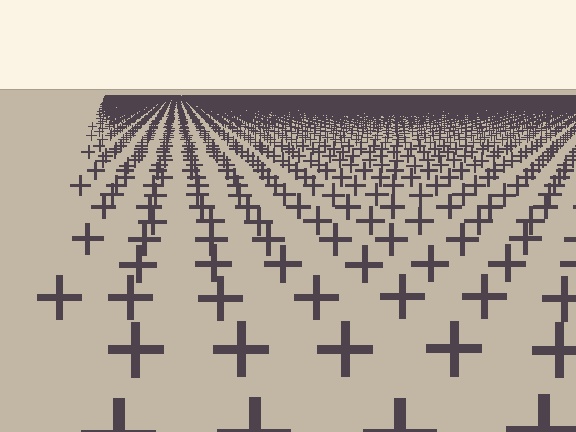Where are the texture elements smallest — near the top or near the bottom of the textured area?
Near the top.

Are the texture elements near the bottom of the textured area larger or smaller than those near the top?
Larger. Near the bottom, elements are closer to the viewer and appear at a bigger on-screen size.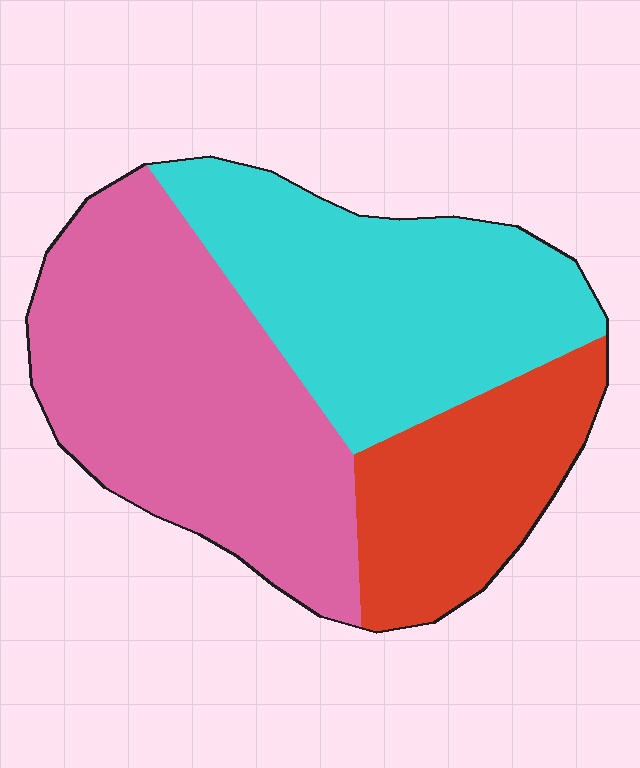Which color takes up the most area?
Pink, at roughly 45%.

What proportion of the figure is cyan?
Cyan covers 35% of the figure.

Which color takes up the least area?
Red, at roughly 20%.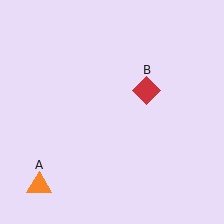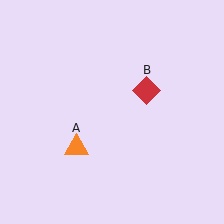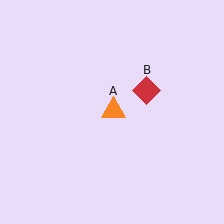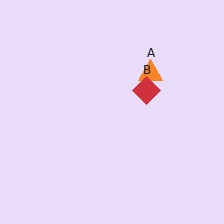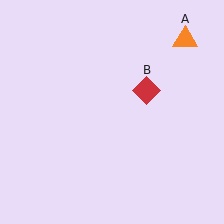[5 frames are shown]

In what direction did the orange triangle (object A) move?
The orange triangle (object A) moved up and to the right.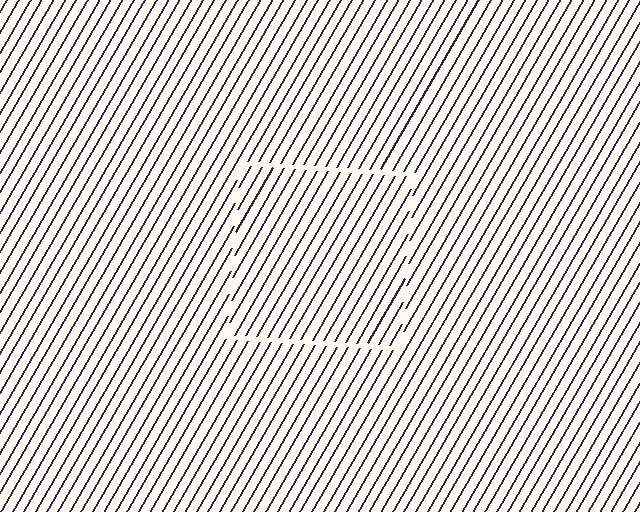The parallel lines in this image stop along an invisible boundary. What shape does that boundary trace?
An illusory square. The interior of the shape contains the same grating, shifted by half a period — the contour is defined by the phase discontinuity where line-ends from the inner and outer gratings abut.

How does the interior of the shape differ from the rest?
The interior of the shape contains the same grating, shifted by half a period — the contour is defined by the phase discontinuity where line-ends from the inner and outer gratings abut.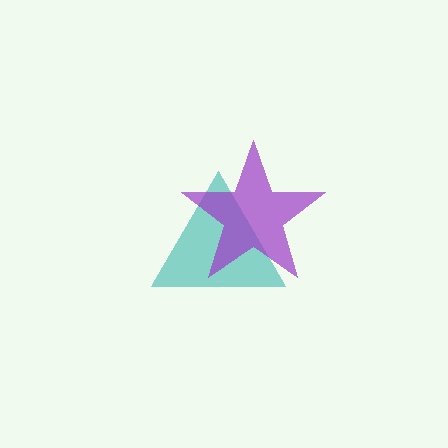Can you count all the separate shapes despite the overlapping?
Yes, there are 2 separate shapes.